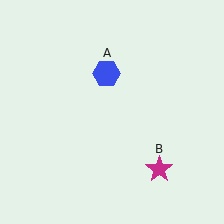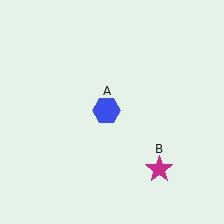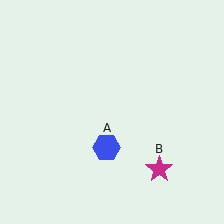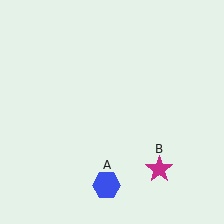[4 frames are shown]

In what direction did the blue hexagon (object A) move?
The blue hexagon (object A) moved down.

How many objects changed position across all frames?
1 object changed position: blue hexagon (object A).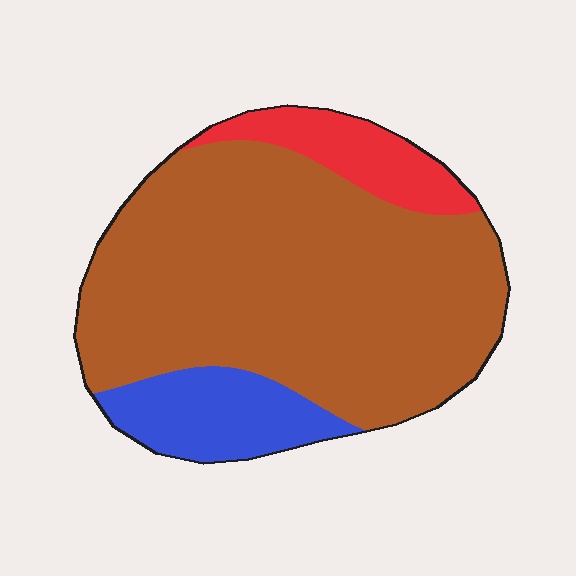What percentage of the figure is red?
Red covers roughly 10% of the figure.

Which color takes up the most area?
Brown, at roughly 75%.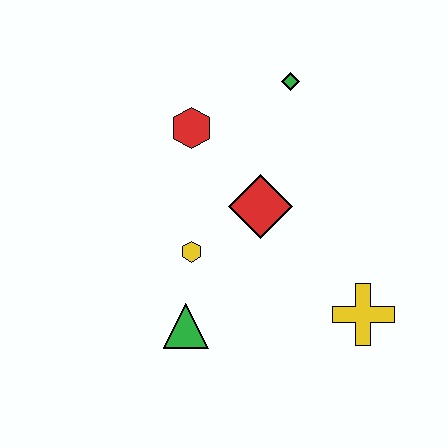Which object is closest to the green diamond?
The red hexagon is closest to the green diamond.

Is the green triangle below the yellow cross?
Yes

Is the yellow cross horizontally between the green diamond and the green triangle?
No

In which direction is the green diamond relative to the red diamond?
The green diamond is above the red diamond.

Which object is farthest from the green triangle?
The green diamond is farthest from the green triangle.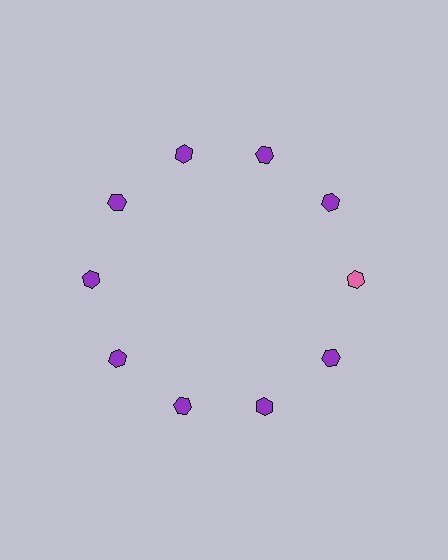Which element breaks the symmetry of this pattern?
The pink hexagon at roughly the 3 o'clock position breaks the symmetry. All other shapes are purple hexagons.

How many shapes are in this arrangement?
There are 10 shapes arranged in a ring pattern.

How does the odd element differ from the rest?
It has a different color: pink instead of purple.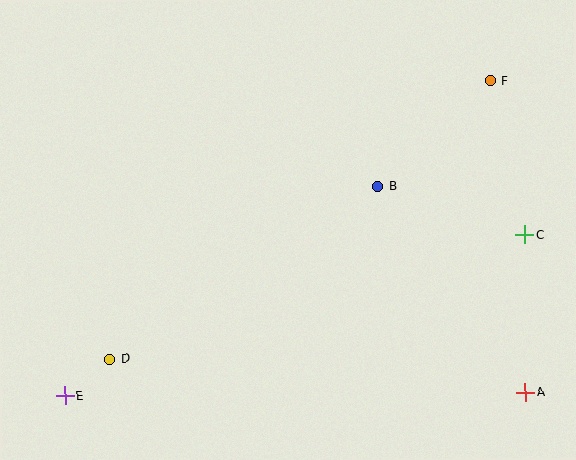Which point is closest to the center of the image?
Point B at (377, 186) is closest to the center.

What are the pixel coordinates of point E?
Point E is at (65, 396).